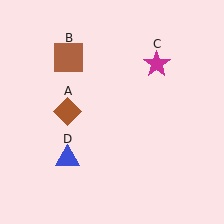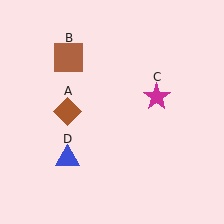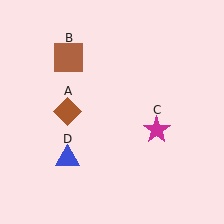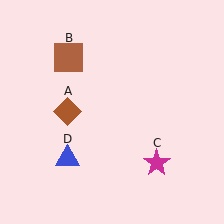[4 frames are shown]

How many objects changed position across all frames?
1 object changed position: magenta star (object C).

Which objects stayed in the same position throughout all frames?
Brown diamond (object A) and brown square (object B) and blue triangle (object D) remained stationary.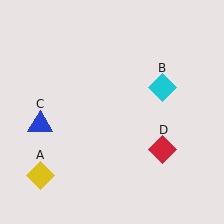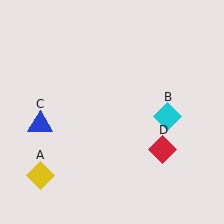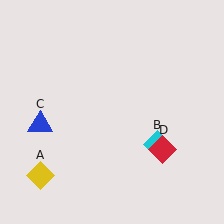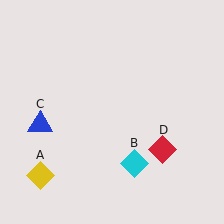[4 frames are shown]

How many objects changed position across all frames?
1 object changed position: cyan diamond (object B).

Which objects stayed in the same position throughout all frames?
Yellow diamond (object A) and blue triangle (object C) and red diamond (object D) remained stationary.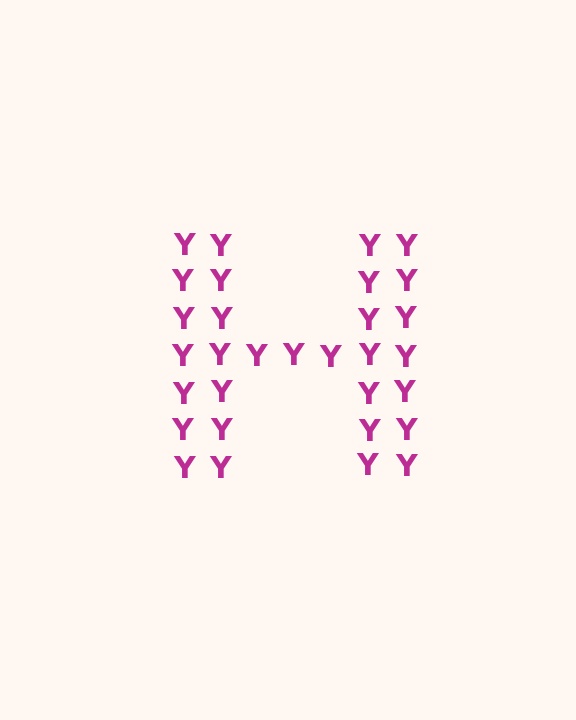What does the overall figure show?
The overall figure shows the letter H.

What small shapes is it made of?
It is made of small letter Y's.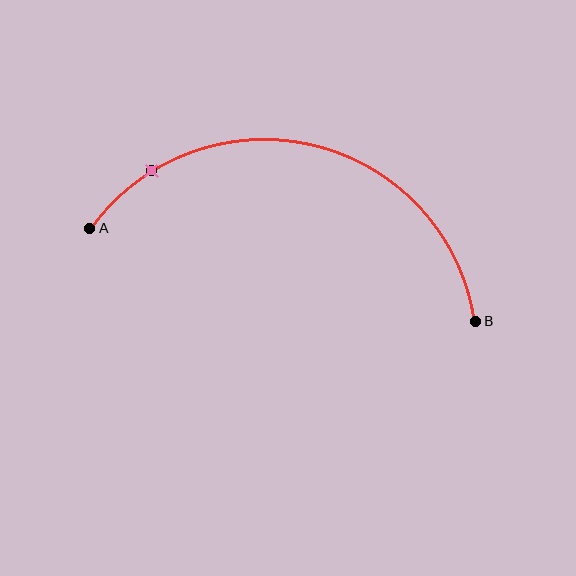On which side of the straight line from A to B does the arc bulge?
The arc bulges above the straight line connecting A and B.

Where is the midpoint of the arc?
The arc midpoint is the point on the curve farthest from the straight line joining A and B. It sits above that line.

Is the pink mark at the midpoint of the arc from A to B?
No. The pink mark lies on the arc but is closer to endpoint A. The arc midpoint would be at the point on the curve equidistant along the arc from both A and B.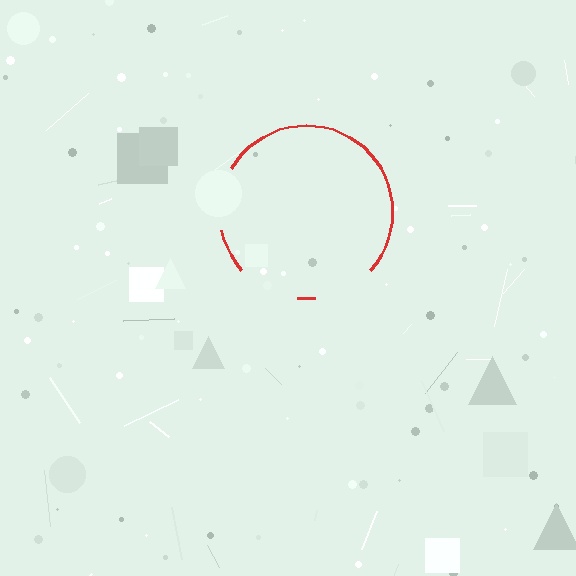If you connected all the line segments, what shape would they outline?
They would outline a circle.